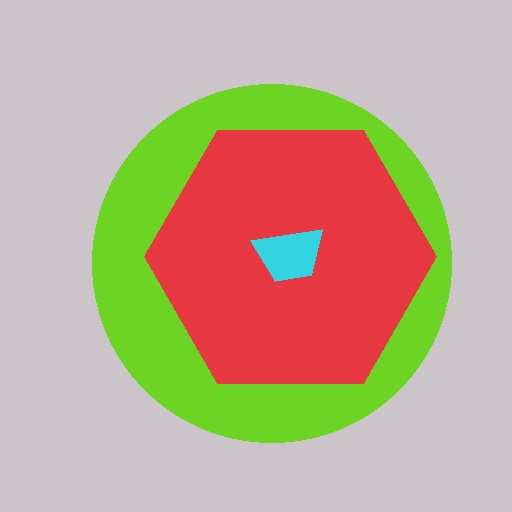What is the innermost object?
The cyan trapezoid.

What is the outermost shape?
The lime circle.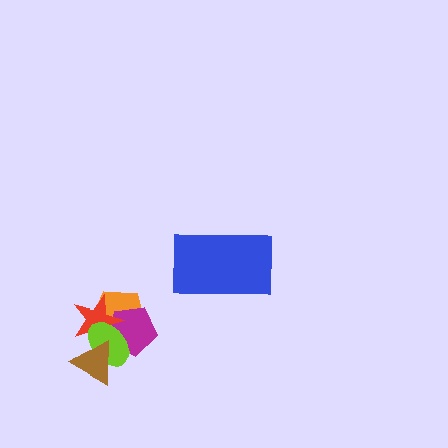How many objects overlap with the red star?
4 objects overlap with the red star.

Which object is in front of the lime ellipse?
The brown triangle is in front of the lime ellipse.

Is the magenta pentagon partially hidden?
Yes, it is partially covered by another shape.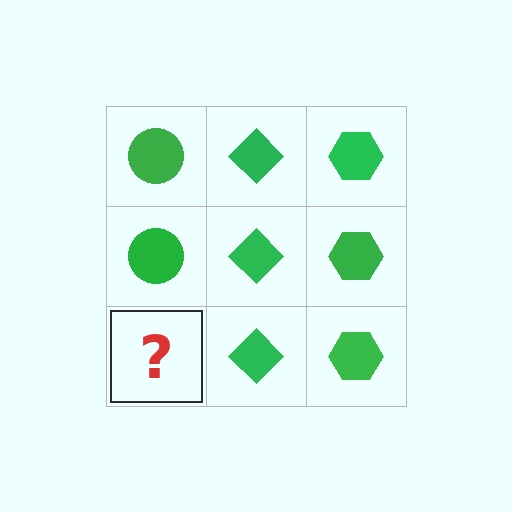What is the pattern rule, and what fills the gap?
The rule is that each column has a consistent shape. The gap should be filled with a green circle.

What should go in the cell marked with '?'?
The missing cell should contain a green circle.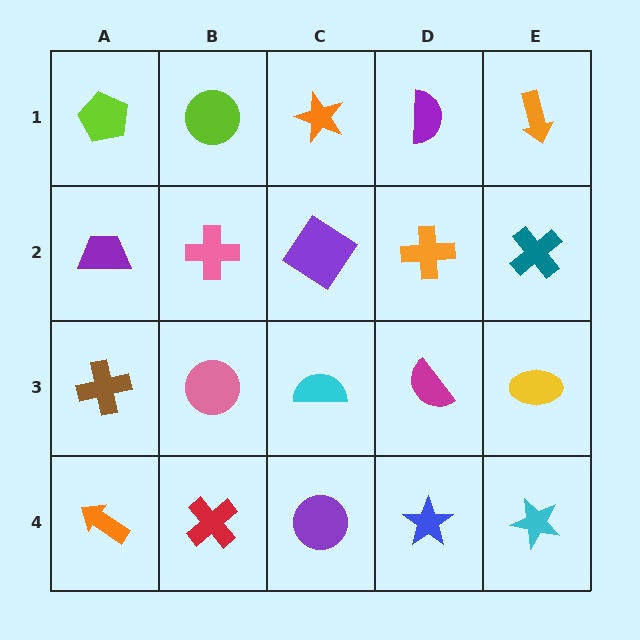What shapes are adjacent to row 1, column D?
An orange cross (row 2, column D), an orange star (row 1, column C), an orange arrow (row 1, column E).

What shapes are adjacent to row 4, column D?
A magenta semicircle (row 3, column D), a purple circle (row 4, column C), a cyan star (row 4, column E).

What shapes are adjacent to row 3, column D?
An orange cross (row 2, column D), a blue star (row 4, column D), a cyan semicircle (row 3, column C), a yellow ellipse (row 3, column E).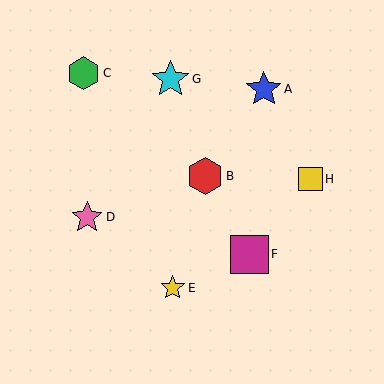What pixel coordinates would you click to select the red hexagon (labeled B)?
Click at (205, 176) to select the red hexagon B.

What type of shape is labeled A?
Shape A is a blue star.